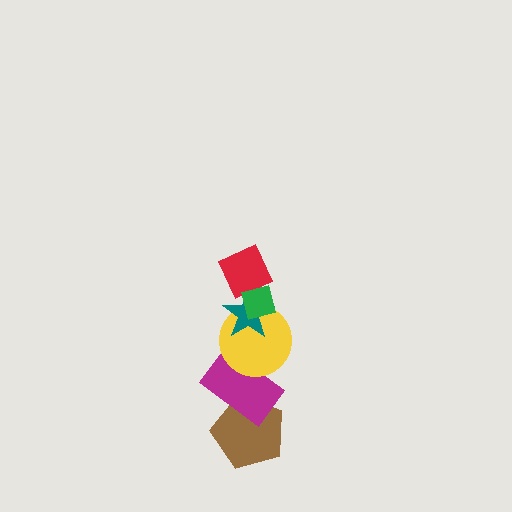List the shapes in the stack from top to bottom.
From top to bottom: the green square, the red diamond, the teal star, the yellow circle, the magenta rectangle, the brown pentagon.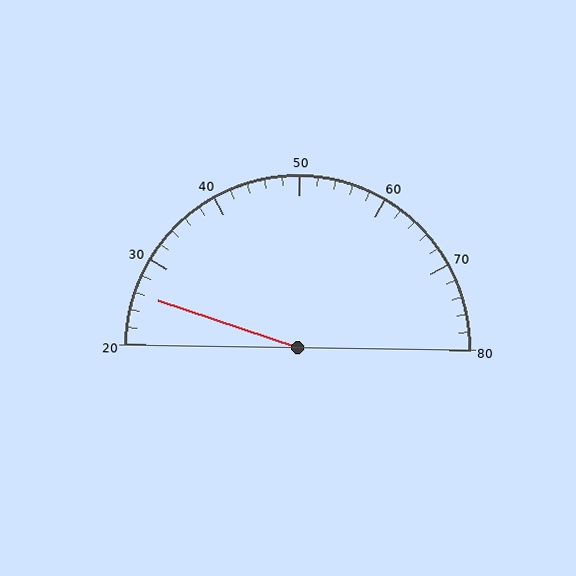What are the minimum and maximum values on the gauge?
The gauge ranges from 20 to 80.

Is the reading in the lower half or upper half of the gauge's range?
The reading is in the lower half of the range (20 to 80).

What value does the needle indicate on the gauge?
The needle indicates approximately 26.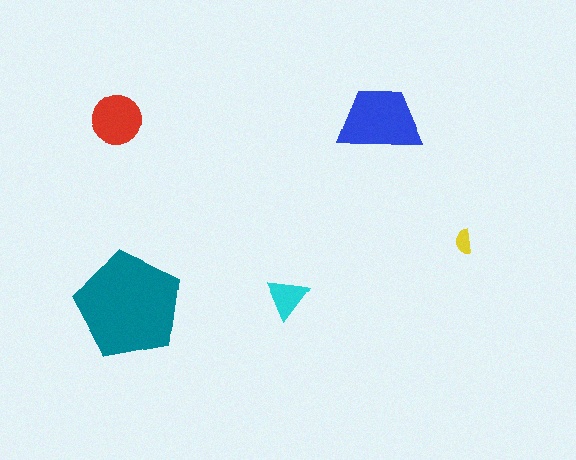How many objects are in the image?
There are 5 objects in the image.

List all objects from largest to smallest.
The teal pentagon, the blue trapezoid, the red circle, the cyan triangle, the yellow semicircle.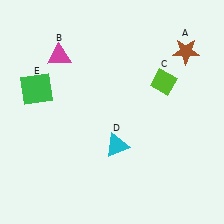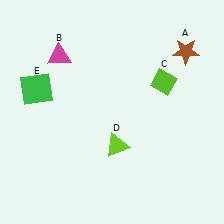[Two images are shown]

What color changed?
The triangle (D) changed from cyan in Image 1 to lime in Image 2.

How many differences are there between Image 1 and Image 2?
There is 1 difference between the two images.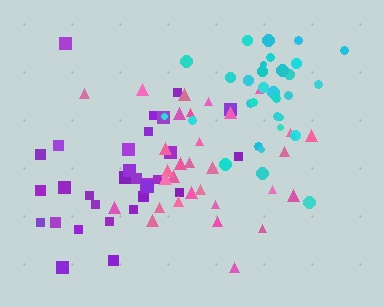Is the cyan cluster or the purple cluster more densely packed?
Cyan.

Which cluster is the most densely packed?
Cyan.